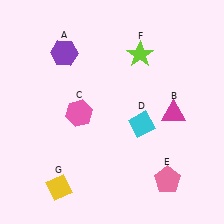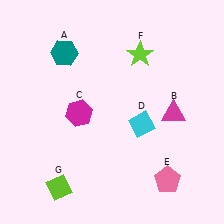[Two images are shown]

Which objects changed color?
A changed from purple to teal. C changed from pink to magenta. G changed from yellow to lime.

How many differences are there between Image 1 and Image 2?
There are 3 differences between the two images.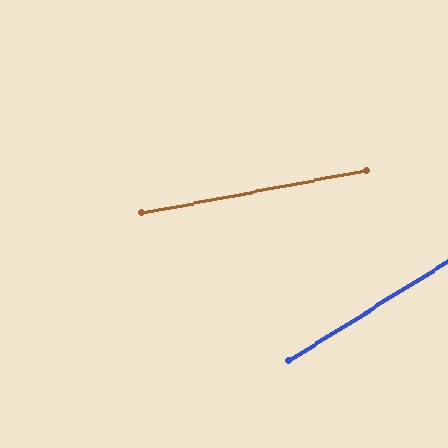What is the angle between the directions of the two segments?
Approximately 21 degrees.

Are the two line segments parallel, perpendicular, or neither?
Neither parallel nor perpendicular — they differ by about 21°.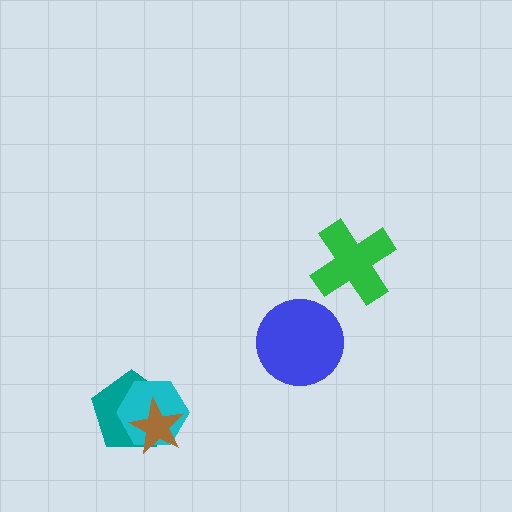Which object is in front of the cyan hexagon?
The brown star is in front of the cyan hexagon.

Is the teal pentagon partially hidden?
Yes, it is partially covered by another shape.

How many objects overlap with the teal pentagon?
2 objects overlap with the teal pentagon.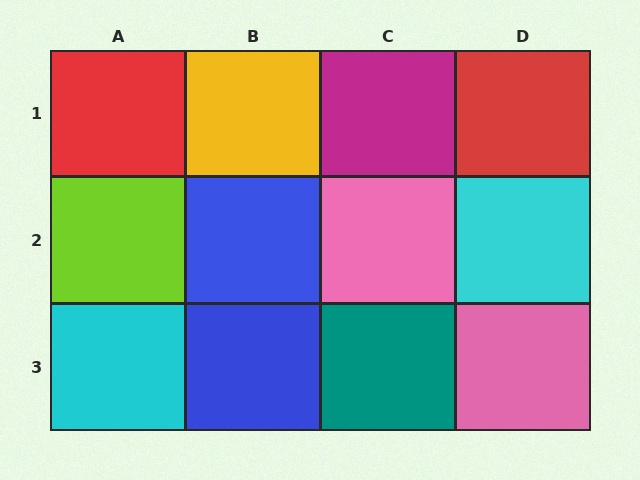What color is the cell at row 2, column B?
Blue.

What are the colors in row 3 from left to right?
Cyan, blue, teal, pink.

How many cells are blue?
2 cells are blue.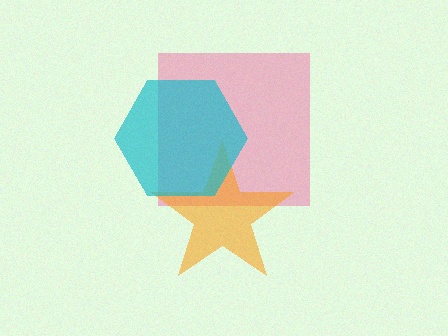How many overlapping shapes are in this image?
There are 3 overlapping shapes in the image.